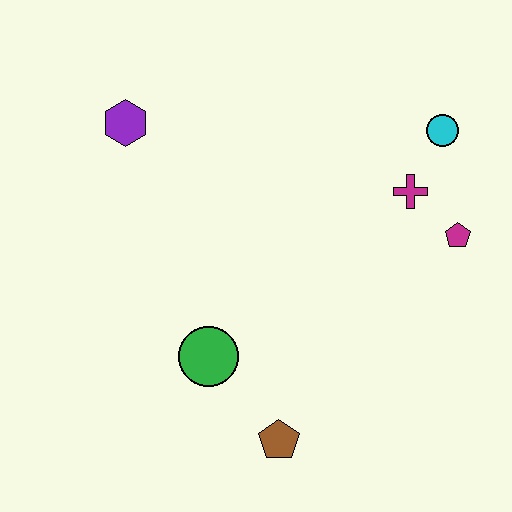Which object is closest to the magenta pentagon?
The magenta cross is closest to the magenta pentagon.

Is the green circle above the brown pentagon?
Yes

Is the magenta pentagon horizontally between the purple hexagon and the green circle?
No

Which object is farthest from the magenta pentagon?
The purple hexagon is farthest from the magenta pentagon.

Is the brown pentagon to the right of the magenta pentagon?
No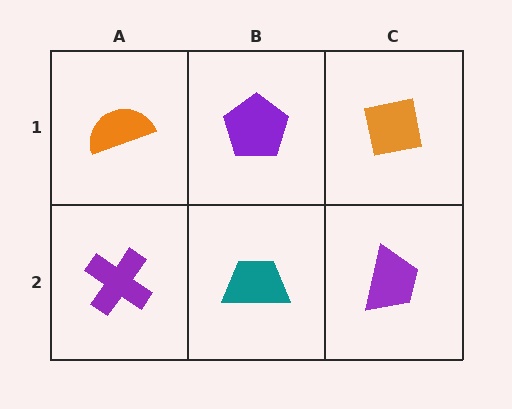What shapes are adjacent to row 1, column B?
A teal trapezoid (row 2, column B), an orange semicircle (row 1, column A), an orange square (row 1, column C).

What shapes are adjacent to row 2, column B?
A purple pentagon (row 1, column B), a purple cross (row 2, column A), a purple trapezoid (row 2, column C).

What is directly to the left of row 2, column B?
A purple cross.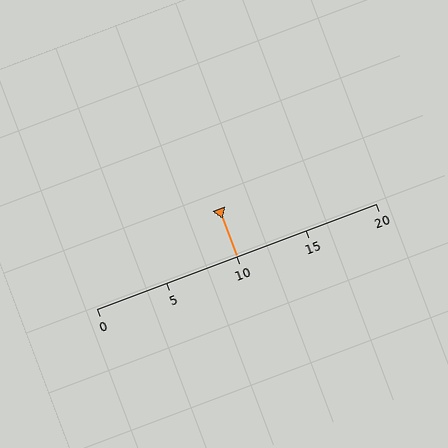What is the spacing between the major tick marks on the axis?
The major ticks are spaced 5 apart.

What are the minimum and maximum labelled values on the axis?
The axis runs from 0 to 20.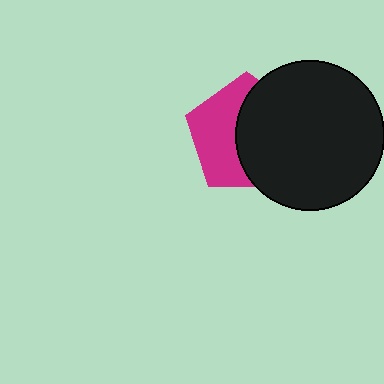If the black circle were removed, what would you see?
You would see the complete magenta pentagon.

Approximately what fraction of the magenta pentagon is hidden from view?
Roughly 54% of the magenta pentagon is hidden behind the black circle.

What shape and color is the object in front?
The object in front is a black circle.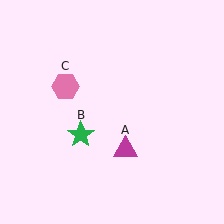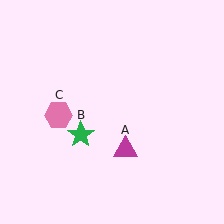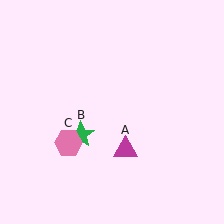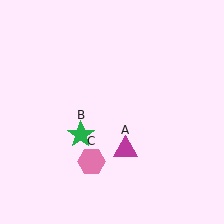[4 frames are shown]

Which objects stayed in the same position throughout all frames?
Magenta triangle (object A) and green star (object B) remained stationary.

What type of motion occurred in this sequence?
The pink hexagon (object C) rotated counterclockwise around the center of the scene.